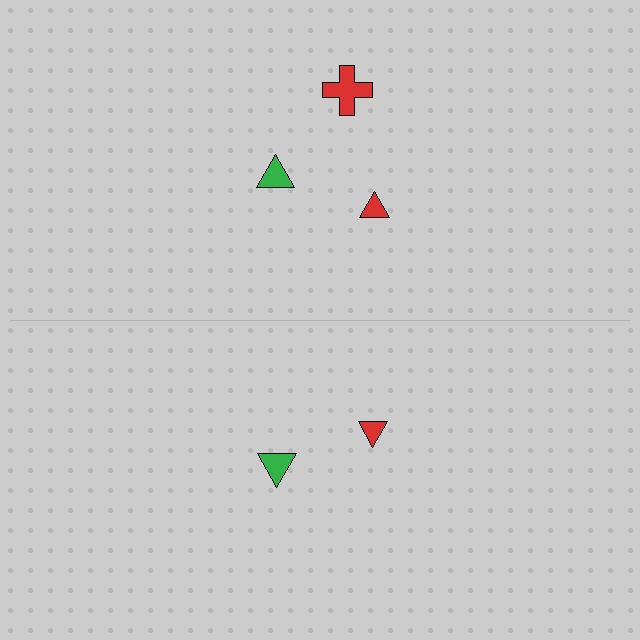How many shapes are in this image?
There are 5 shapes in this image.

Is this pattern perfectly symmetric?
No, the pattern is not perfectly symmetric. A red cross is missing from the bottom side.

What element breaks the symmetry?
A red cross is missing from the bottom side.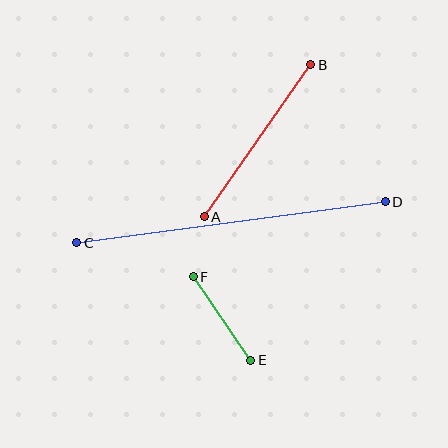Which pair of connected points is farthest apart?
Points C and D are farthest apart.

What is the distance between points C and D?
The distance is approximately 311 pixels.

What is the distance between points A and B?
The distance is approximately 185 pixels.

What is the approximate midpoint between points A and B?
The midpoint is at approximately (257, 141) pixels.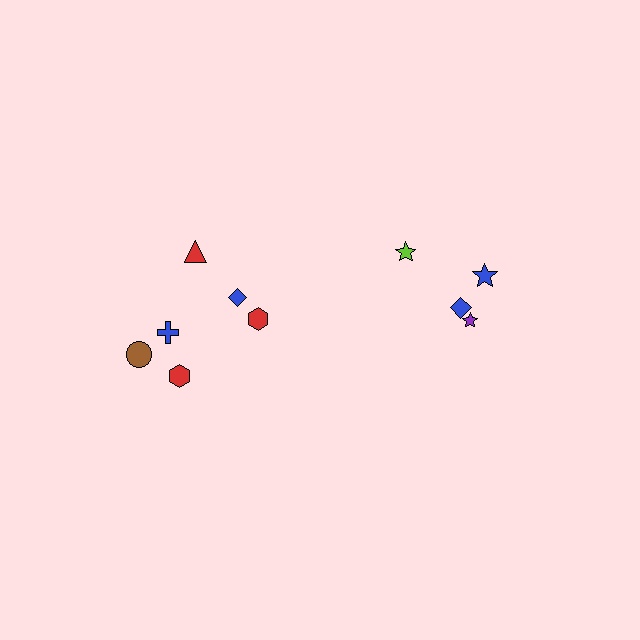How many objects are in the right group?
There are 4 objects.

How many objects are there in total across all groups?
There are 10 objects.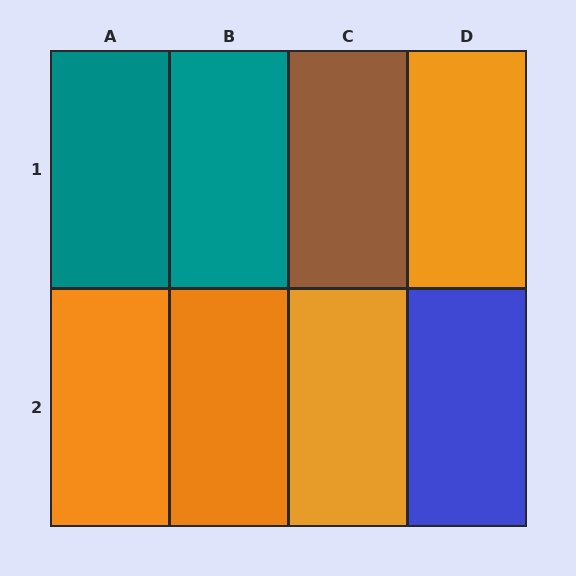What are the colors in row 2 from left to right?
Orange, orange, orange, blue.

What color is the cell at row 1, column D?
Orange.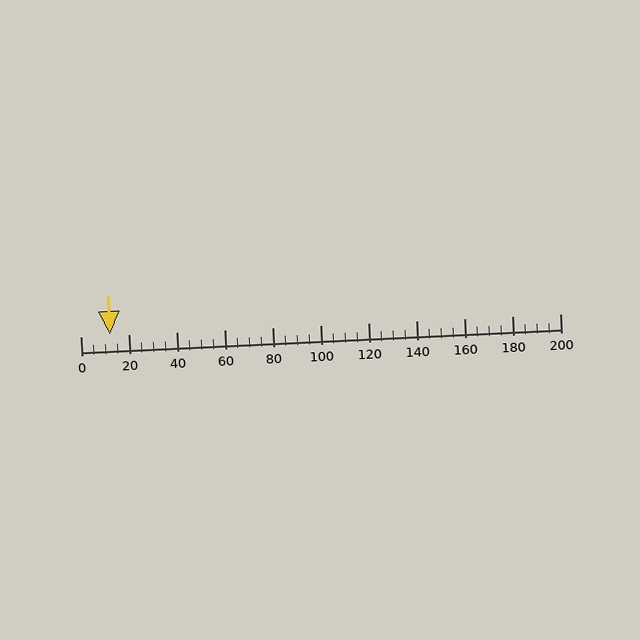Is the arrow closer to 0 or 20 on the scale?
The arrow is closer to 20.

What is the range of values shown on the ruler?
The ruler shows values from 0 to 200.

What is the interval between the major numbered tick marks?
The major tick marks are spaced 20 units apart.